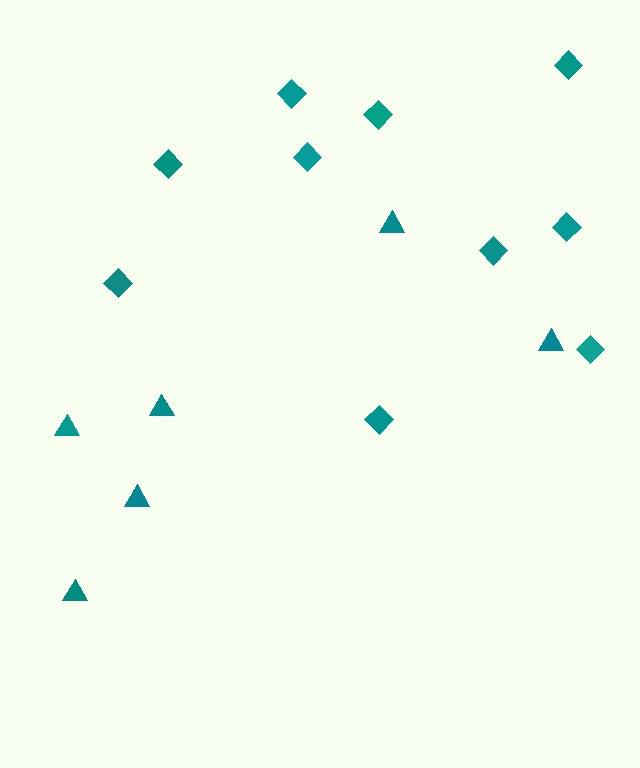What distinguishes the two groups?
There are 2 groups: one group of triangles (6) and one group of diamonds (10).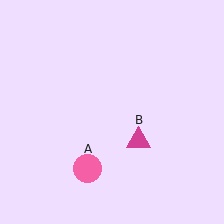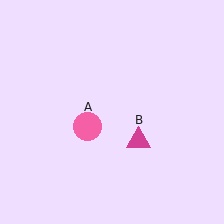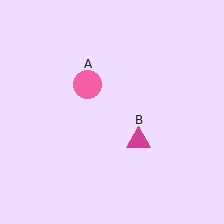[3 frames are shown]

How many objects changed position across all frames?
1 object changed position: pink circle (object A).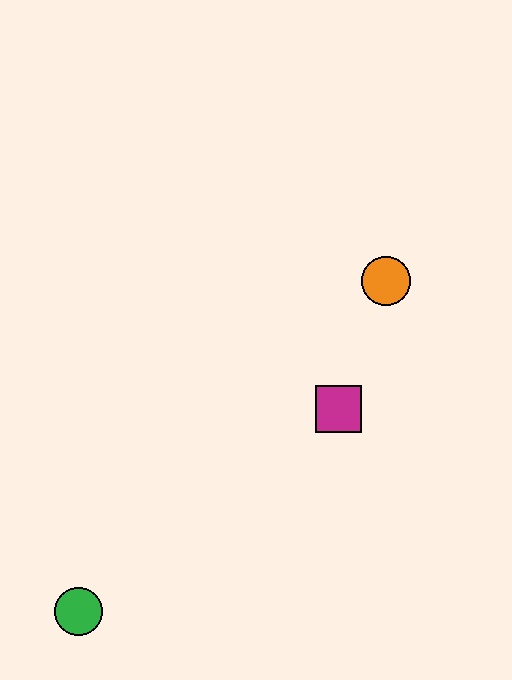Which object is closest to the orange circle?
The magenta square is closest to the orange circle.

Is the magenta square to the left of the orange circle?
Yes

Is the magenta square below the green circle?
No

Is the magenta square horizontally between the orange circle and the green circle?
Yes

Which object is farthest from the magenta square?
The green circle is farthest from the magenta square.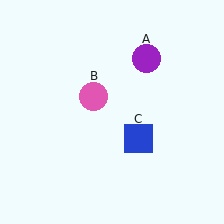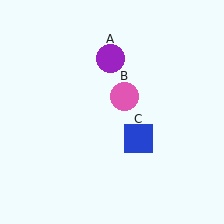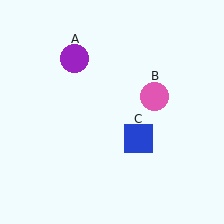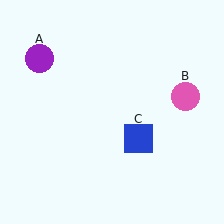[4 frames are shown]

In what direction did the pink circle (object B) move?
The pink circle (object B) moved right.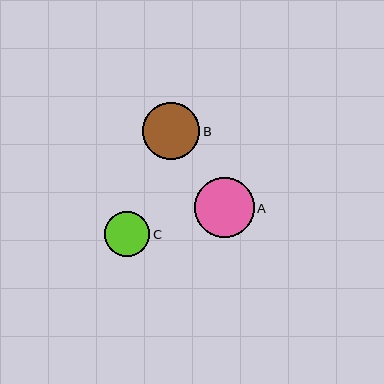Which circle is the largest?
Circle A is the largest with a size of approximately 60 pixels.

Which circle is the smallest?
Circle C is the smallest with a size of approximately 45 pixels.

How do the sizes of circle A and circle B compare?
Circle A and circle B are approximately the same size.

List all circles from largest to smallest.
From largest to smallest: A, B, C.